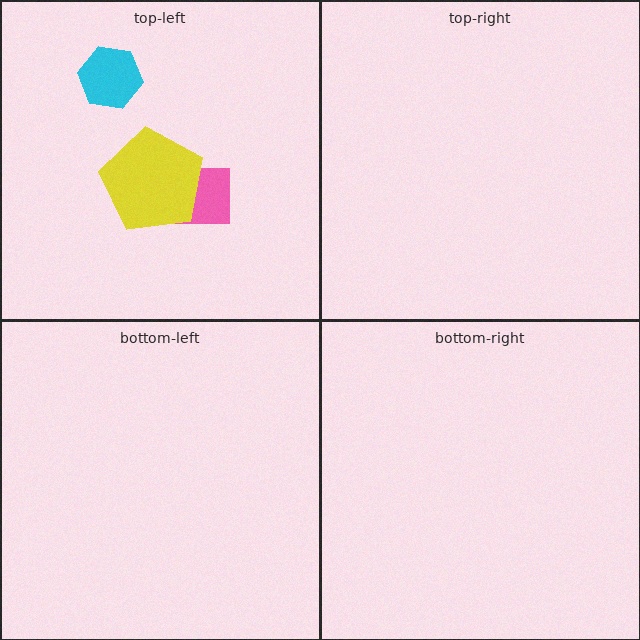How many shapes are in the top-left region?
3.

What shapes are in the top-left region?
The pink rectangle, the cyan hexagon, the yellow pentagon.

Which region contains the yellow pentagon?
The top-left region.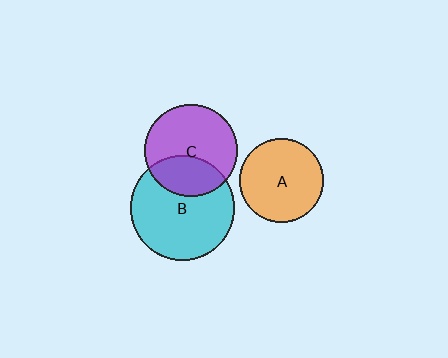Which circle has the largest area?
Circle B (cyan).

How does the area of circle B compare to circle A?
Approximately 1.5 times.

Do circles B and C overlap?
Yes.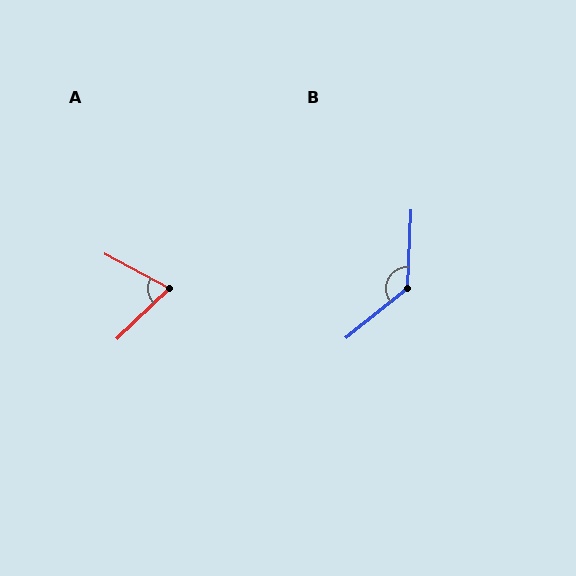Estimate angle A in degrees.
Approximately 72 degrees.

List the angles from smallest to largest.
A (72°), B (131°).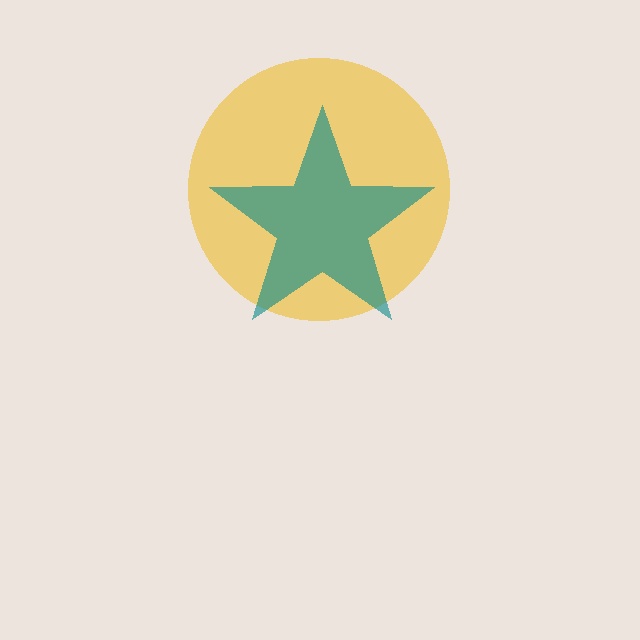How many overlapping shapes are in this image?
There are 2 overlapping shapes in the image.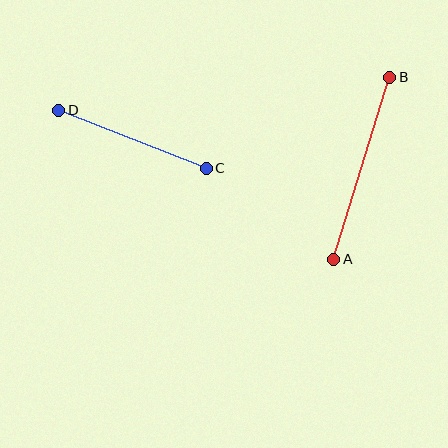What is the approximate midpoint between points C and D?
The midpoint is at approximately (133, 139) pixels.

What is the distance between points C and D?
The distance is approximately 159 pixels.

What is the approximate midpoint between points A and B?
The midpoint is at approximately (362, 168) pixels.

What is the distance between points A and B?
The distance is approximately 191 pixels.